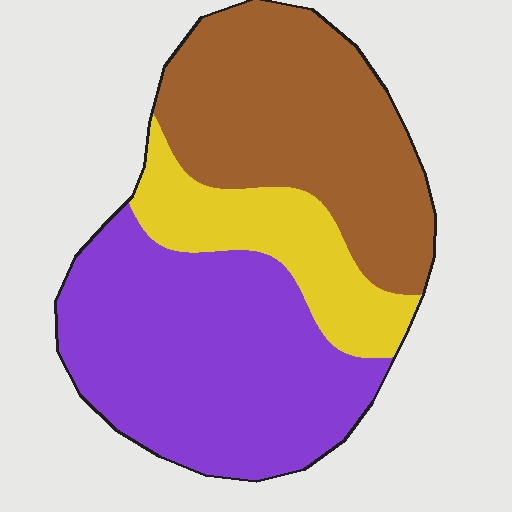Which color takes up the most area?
Purple, at roughly 45%.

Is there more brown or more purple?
Purple.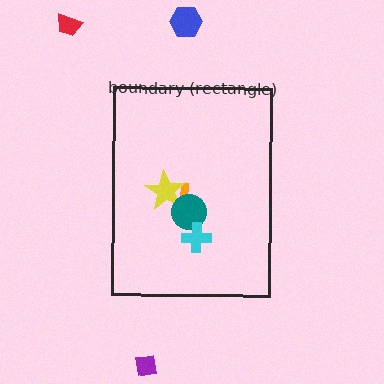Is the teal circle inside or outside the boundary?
Inside.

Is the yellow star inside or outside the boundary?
Inside.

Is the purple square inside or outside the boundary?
Outside.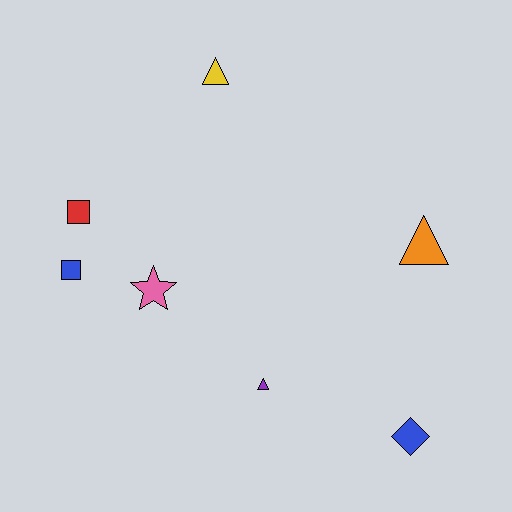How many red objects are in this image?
There is 1 red object.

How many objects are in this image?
There are 7 objects.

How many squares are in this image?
There are 2 squares.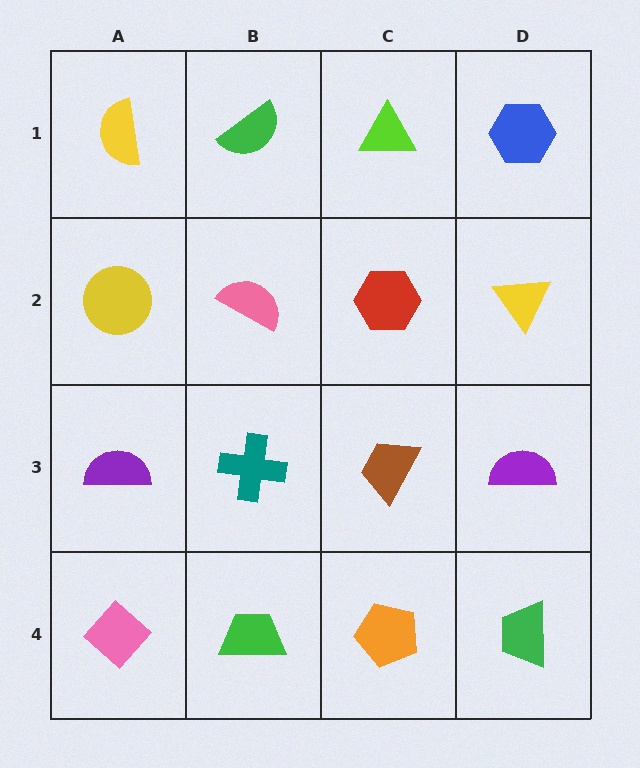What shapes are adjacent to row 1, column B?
A pink semicircle (row 2, column B), a yellow semicircle (row 1, column A), a lime triangle (row 1, column C).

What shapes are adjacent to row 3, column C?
A red hexagon (row 2, column C), an orange pentagon (row 4, column C), a teal cross (row 3, column B), a purple semicircle (row 3, column D).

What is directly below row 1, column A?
A yellow circle.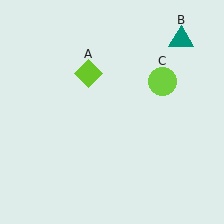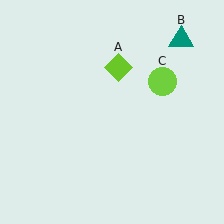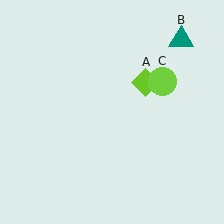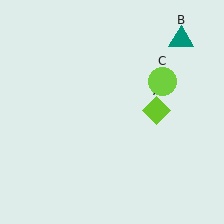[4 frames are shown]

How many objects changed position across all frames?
1 object changed position: lime diamond (object A).